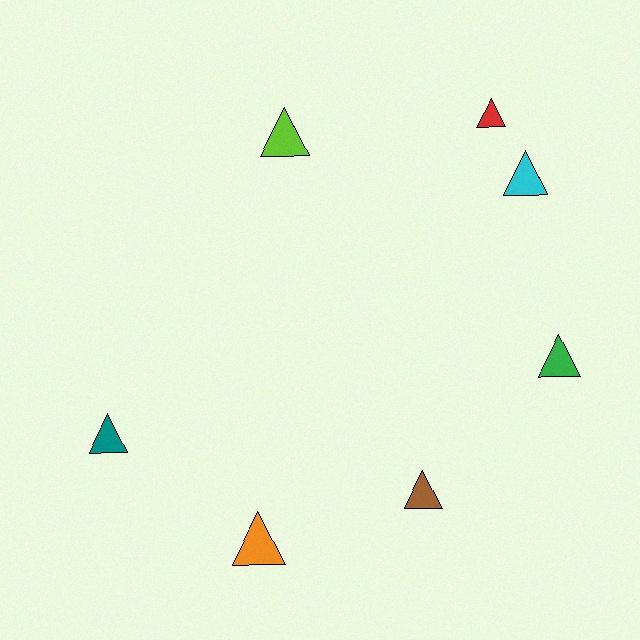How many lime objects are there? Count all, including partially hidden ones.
There is 1 lime object.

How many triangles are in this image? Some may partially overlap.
There are 7 triangles.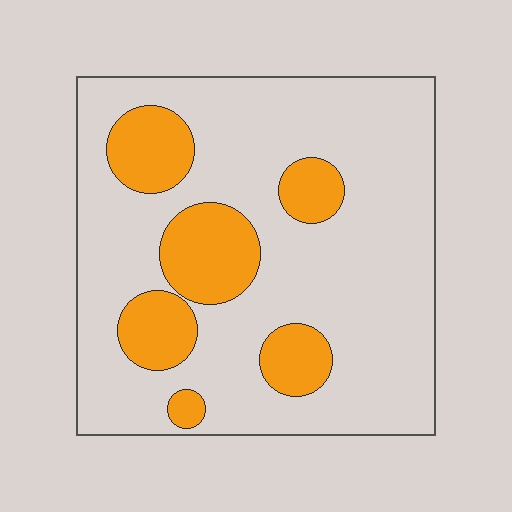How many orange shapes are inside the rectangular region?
6.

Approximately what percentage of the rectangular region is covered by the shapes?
Approximately 20%.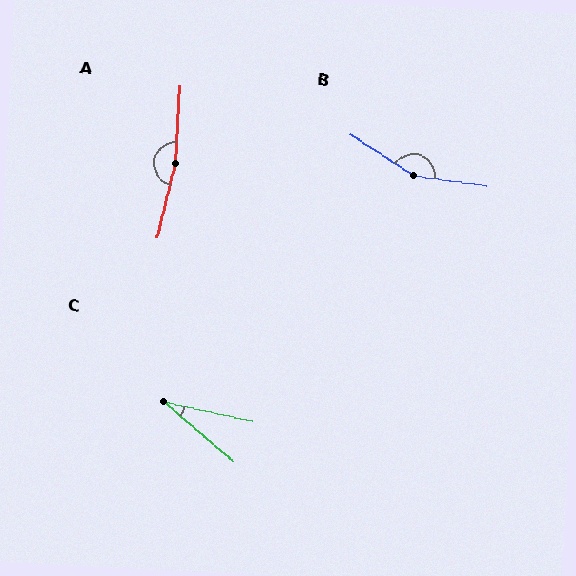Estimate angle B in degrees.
Approximately 155 degrees.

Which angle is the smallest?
C, at approximately 28 degrees.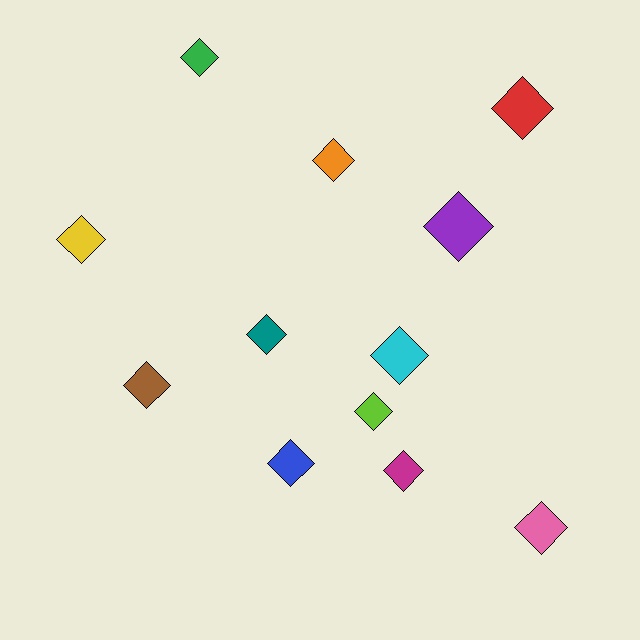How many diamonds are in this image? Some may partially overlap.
There are 12 diamonds.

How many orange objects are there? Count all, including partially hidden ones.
There is 1 orange object.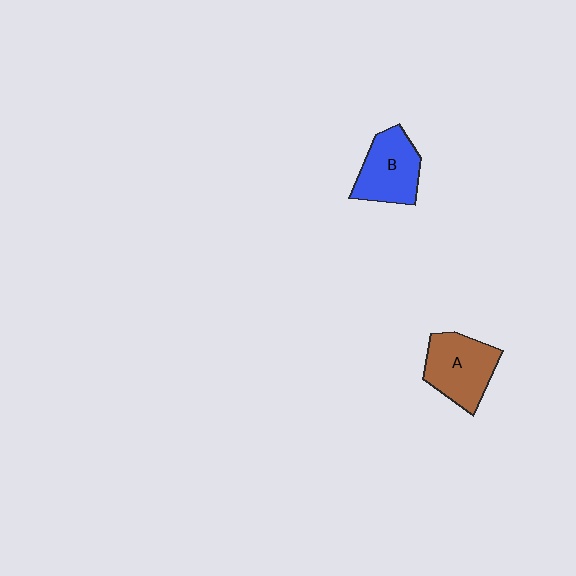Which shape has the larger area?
Shape A (brown).